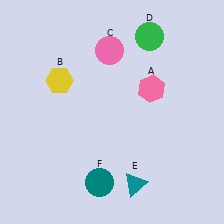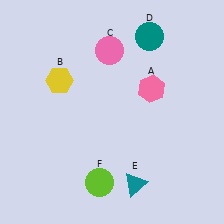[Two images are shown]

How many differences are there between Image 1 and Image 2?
There are 2 differences between the two images.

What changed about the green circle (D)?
In Image 1, D is green. In Image 2, it changed to teal.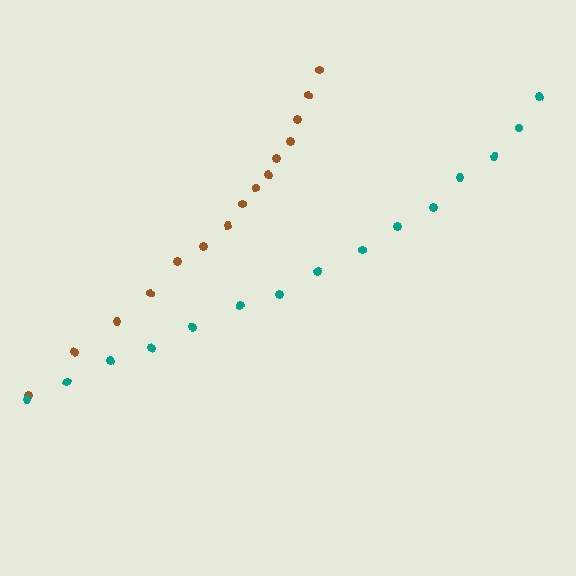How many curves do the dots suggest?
There are 2 distinct paths.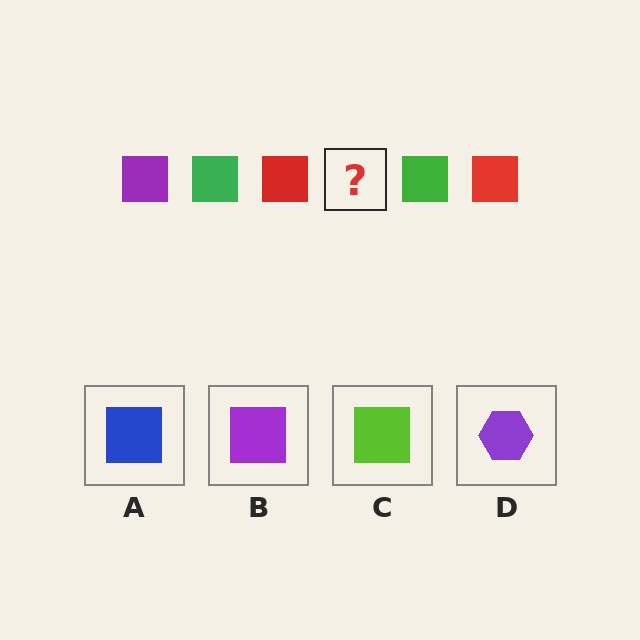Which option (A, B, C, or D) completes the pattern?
B.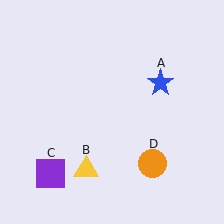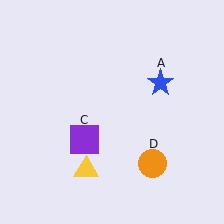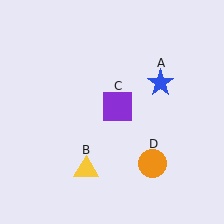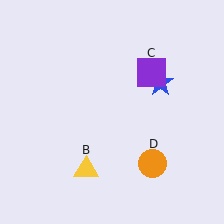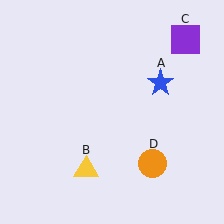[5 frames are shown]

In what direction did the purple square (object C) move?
The purple square (object C) moved up and to the right.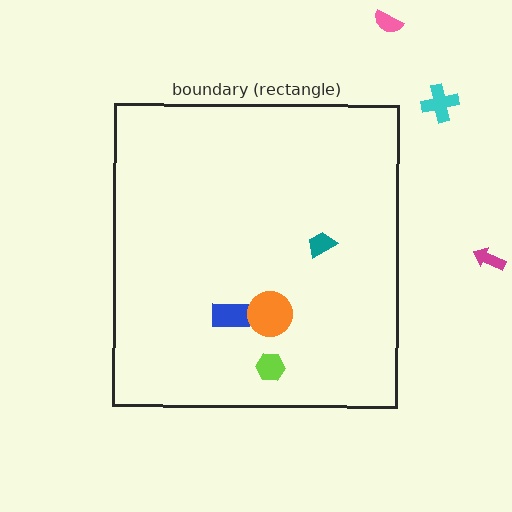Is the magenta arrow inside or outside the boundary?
Outside.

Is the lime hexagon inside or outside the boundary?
Inside.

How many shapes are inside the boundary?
4 inside, 3 outside.